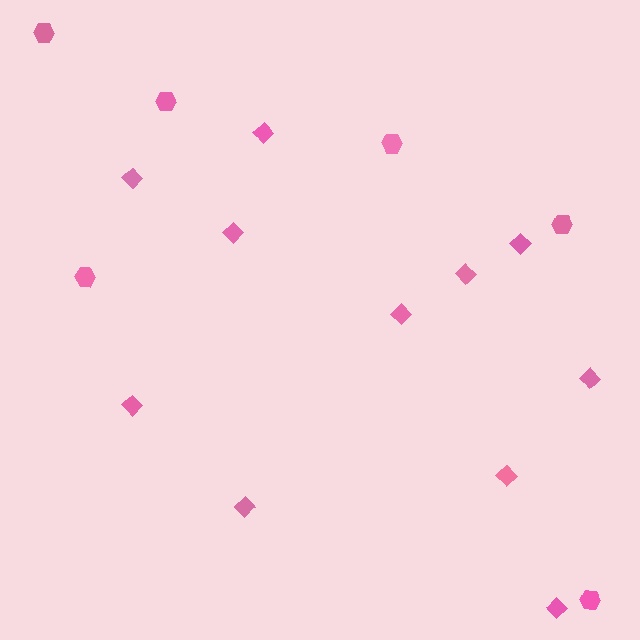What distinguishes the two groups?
There are 2 groups: one group of diamonds (11) and one group of hexagons (6).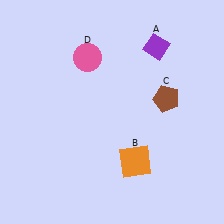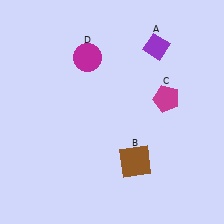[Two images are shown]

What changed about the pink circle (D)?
In Image 1, D is pink. In Image 2, it changed to magenta.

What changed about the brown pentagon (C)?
In Image 1, C is brown. In Image 2, it changed to magenta.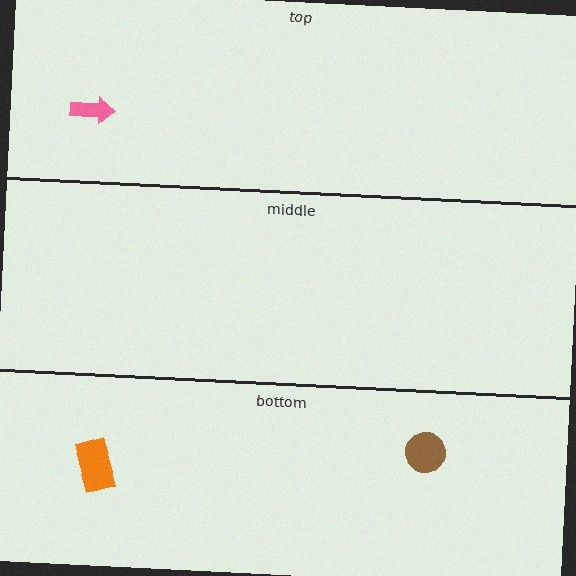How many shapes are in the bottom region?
2.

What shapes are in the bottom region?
The orange rectangle, the brown circle.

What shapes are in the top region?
The pink arrow.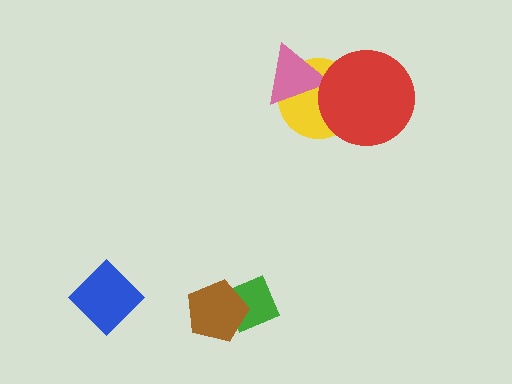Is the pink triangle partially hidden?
Yes, it is partially covered by another shape.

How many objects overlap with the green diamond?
1 object overlaps with the green diamond.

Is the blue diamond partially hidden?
No, no other shape covers it.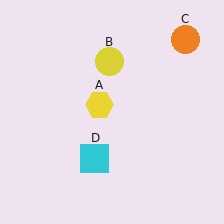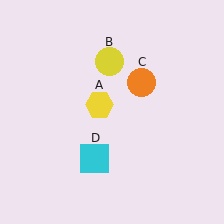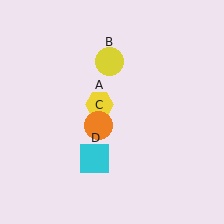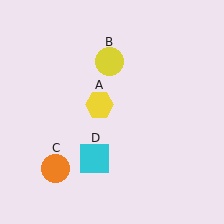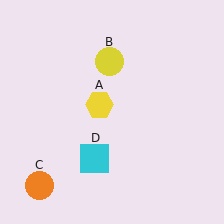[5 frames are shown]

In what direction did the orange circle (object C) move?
The orange circle (object C) moved down and to the left.